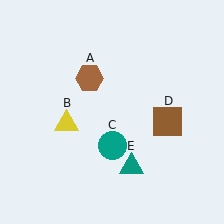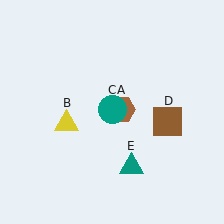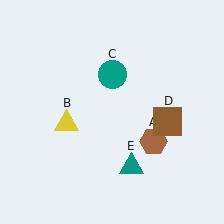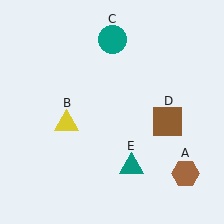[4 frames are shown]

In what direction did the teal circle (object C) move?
The teal circle (object C) moved up.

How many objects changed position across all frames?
2 objects changed position: brown hexagon (object A), teal circle (object C).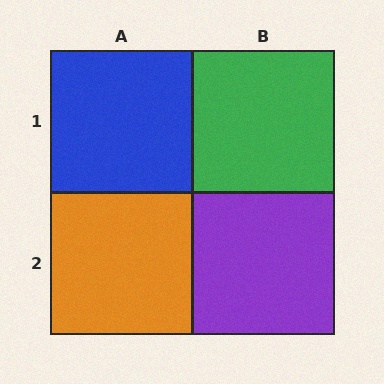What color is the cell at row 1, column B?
Green.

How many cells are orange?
1 cell is orange.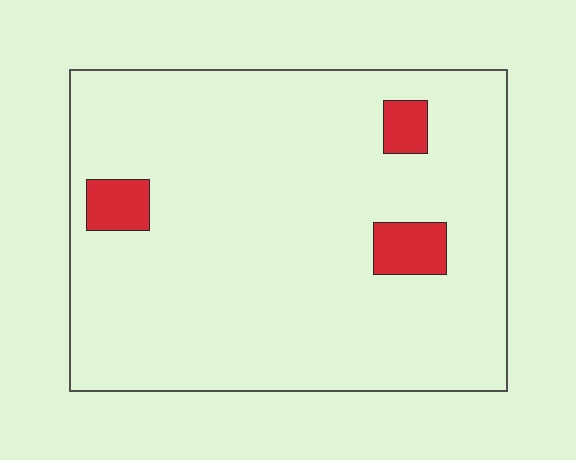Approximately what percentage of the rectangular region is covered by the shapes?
Approximately 5%.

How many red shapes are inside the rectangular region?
3.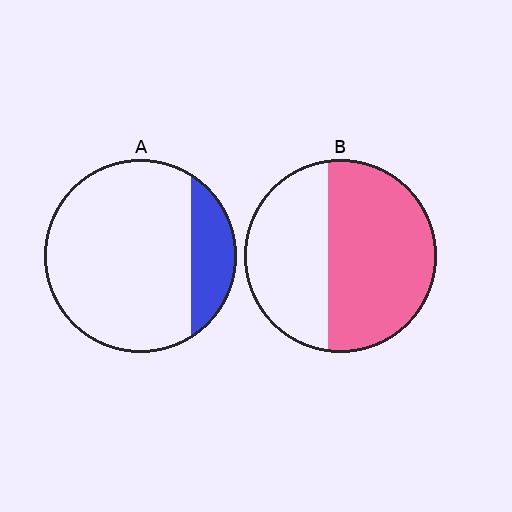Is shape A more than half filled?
No.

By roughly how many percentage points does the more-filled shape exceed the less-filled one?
By roughly 40 percentage points (B over A).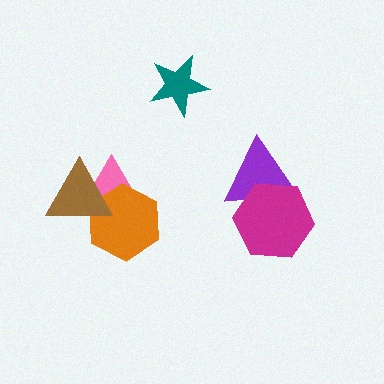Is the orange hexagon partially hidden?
Yes, it is partially covered by another shape.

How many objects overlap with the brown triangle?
2 objects overlap with the brown triangle.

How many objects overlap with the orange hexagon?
2 objects overlap with the orange hexagon.